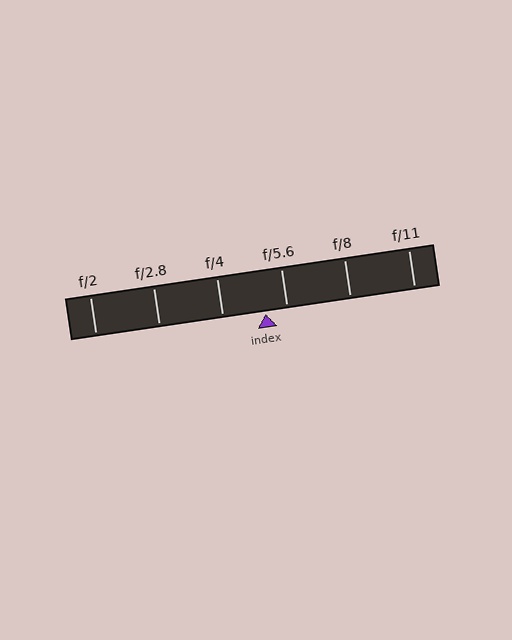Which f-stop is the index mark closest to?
The index mark is closest to f/5.6.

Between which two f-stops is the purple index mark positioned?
The index mark is between f/4 and f/5.6.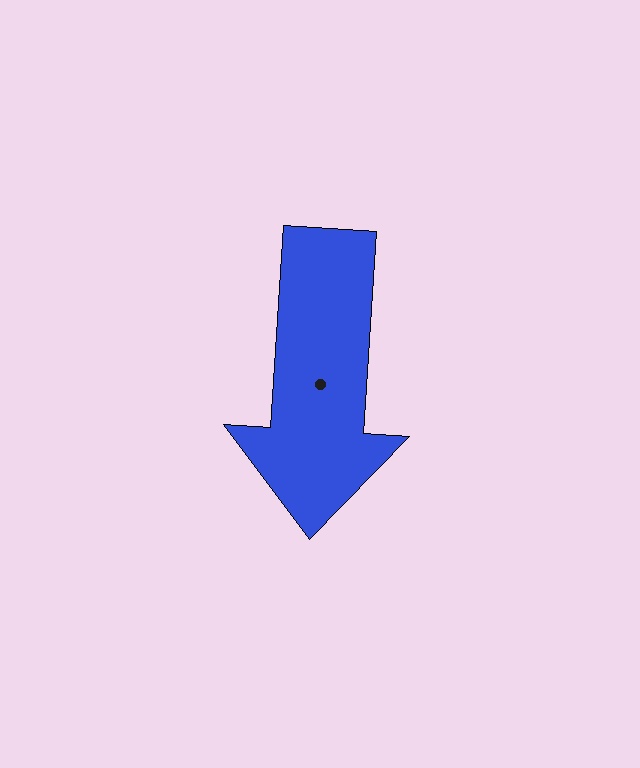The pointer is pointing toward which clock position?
Roughly 6 o'clock.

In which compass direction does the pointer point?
South.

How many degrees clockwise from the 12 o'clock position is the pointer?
Approximately 184 degrees.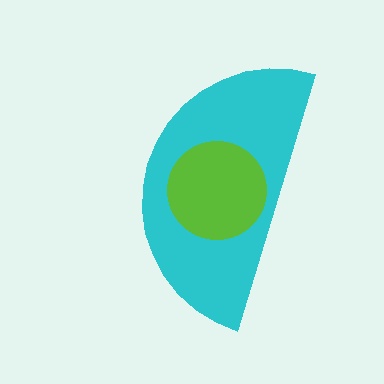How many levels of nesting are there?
2.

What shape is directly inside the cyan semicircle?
The lime circle.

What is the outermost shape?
The cyan semicircle.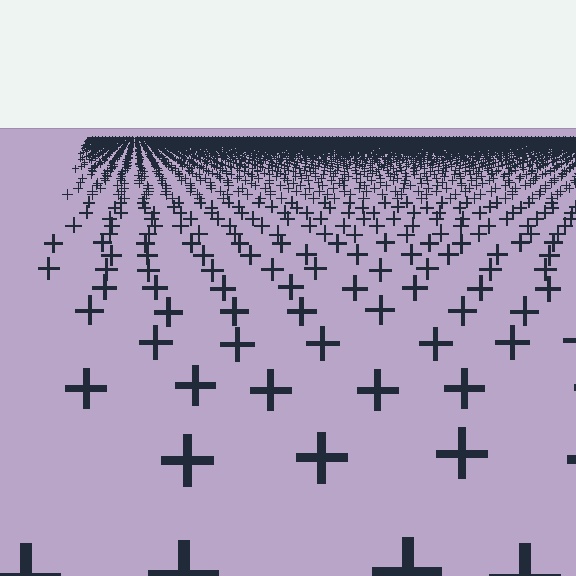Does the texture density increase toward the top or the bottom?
Density increases toward the top.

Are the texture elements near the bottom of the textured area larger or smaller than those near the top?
Larger. Near the bottom, elements are closer to the viewer and appear at a bigger on-screen size.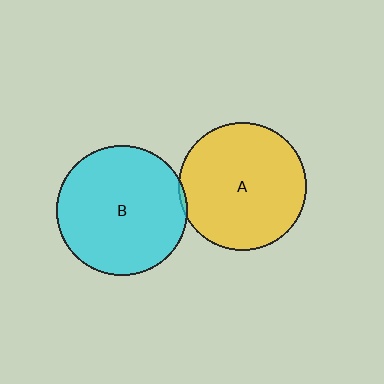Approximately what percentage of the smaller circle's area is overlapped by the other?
Approximately 5%.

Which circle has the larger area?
Circle B (cyan).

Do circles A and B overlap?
Yes.